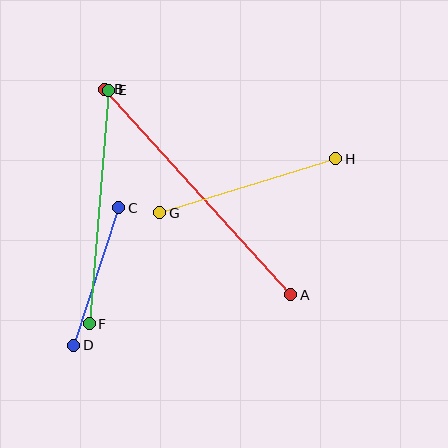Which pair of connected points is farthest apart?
Points A and B are farthest apart.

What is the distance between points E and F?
The distance is approximately 234 pixels.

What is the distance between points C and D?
The distance is approximately 145 pixels.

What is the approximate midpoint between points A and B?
The midpoint is at approximately (198, 192) pixels.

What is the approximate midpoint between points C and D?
The midpoint is at approximately (96, 277) pixels.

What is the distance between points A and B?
The distance is approximately 277 pixels.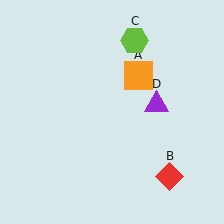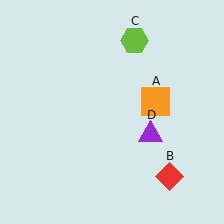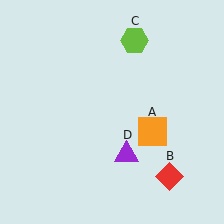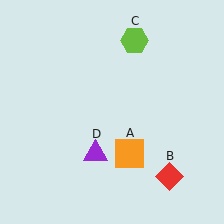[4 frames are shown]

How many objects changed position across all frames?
2 objects changed position: orange square (object A), purple triangle (object D).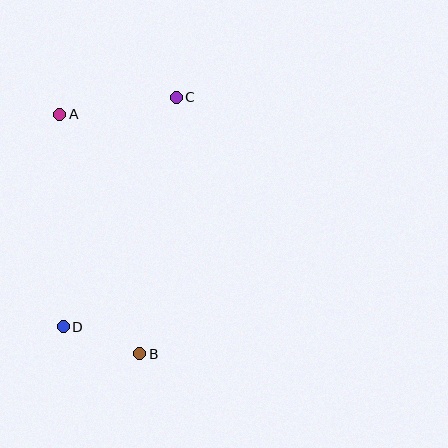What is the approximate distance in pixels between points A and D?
The distance between A and D is approximately 213 pixels.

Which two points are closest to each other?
Points B and D are closest to each other.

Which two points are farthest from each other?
Points B and C are farthest from each other.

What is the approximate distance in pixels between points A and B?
The distance between A and B is approximately 253 pixels.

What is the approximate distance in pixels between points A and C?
The distance between A and C is approximately 118 pixels.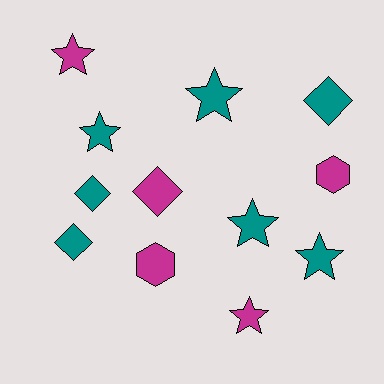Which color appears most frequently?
Teal, with 7 objects.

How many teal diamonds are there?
There are 3 teal diamonds.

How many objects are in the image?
There are 12 objects.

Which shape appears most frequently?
Star, with 6 objects.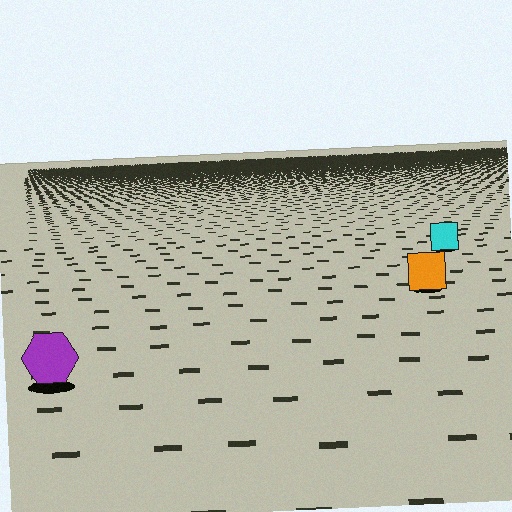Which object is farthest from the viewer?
The cyan square is farthest from the viewer. It appears smaller and the ground texture around it is denser.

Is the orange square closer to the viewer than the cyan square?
Yes. The orange square is closer — you can tell from the texture gradient: the ground texture is coarser near it.